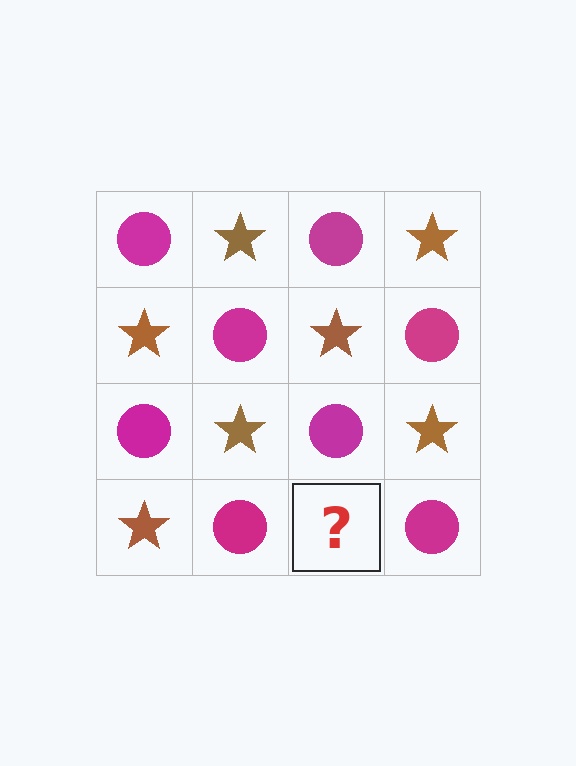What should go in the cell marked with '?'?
The missing cell should contain a brown star.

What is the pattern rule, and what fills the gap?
The rule is that it alternates magenta circle and brown star in a checkerboard pattern. The gap should be filled with a brown star.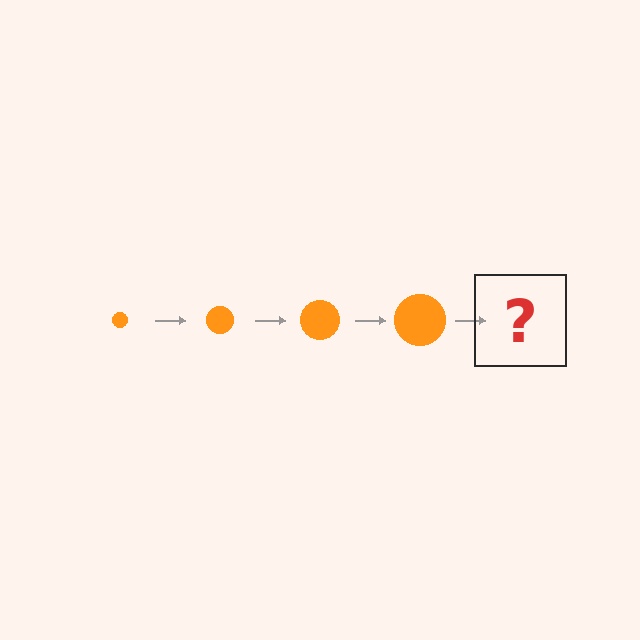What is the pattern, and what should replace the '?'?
The pattern is that the circle gets progressively larger each step. The '?' should be an orange circle, larger than the previous one.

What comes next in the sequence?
The next element should be an orange circle, larger than the previous one.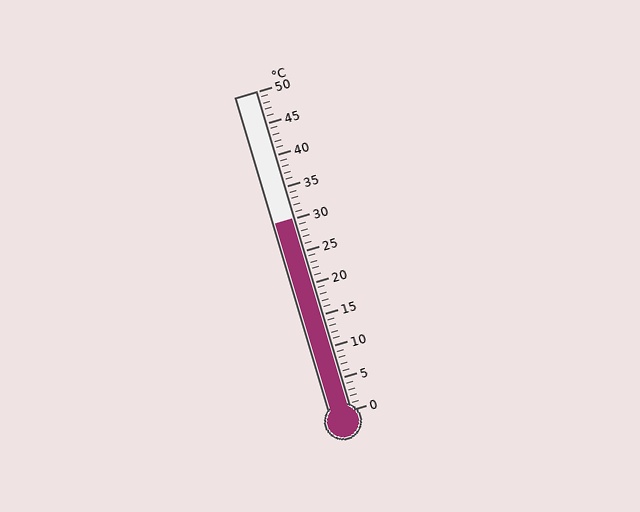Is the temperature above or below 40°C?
The temperature is below 40°C.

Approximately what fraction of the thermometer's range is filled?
The thermometer is filled to approximately 60% of its range.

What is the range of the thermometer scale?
The thermometer scale ranges from 0°C to 50°C.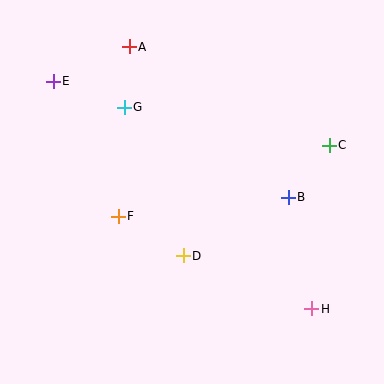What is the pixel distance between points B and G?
The distance between B and G is 187 pixels.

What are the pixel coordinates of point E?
Point E is at (53, 81).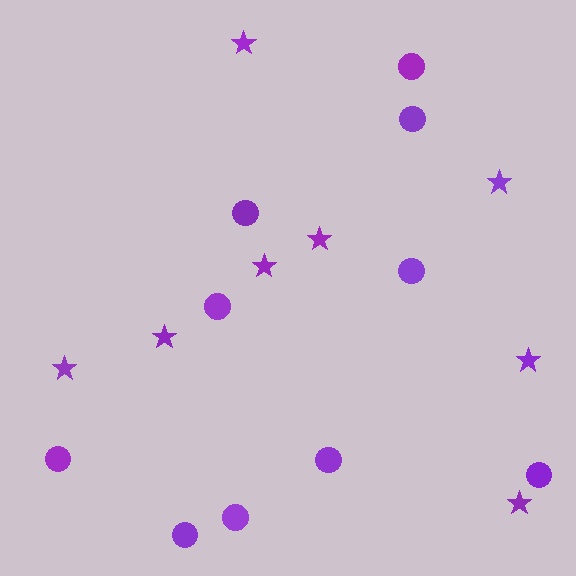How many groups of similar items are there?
There are 2 groups: one group of circles (10) and one group of stars (8).